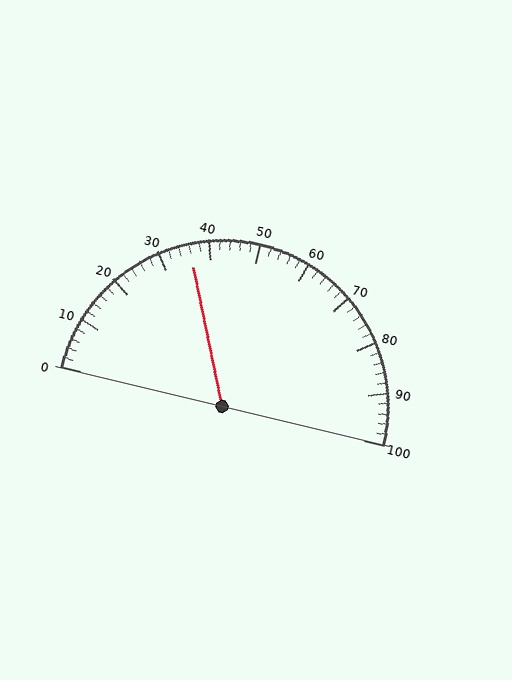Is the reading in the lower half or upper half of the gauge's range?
The reading is in the lower half of the range (0 to 100).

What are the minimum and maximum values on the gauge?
The gauge ranges from 0 to 100.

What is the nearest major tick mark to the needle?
The nearest major tick mark is 40.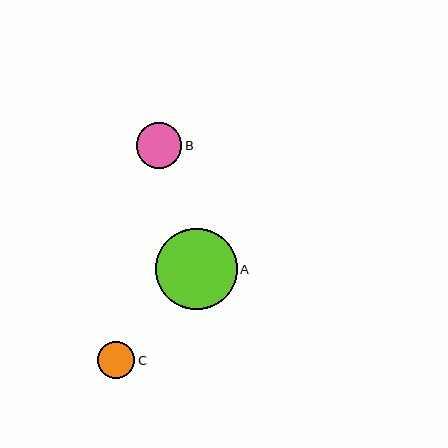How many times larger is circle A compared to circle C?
Circle A is approximately 2.2 times the size of circle C.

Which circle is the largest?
Circle A is the largest with a size of approximately 81 pixels.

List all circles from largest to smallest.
From largest to smallest: A, B, C.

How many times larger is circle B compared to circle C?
Circle B is approximately 1.2 times the size of circle C.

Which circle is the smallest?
Circle C is the smallest with a size of approximately 37 pixels.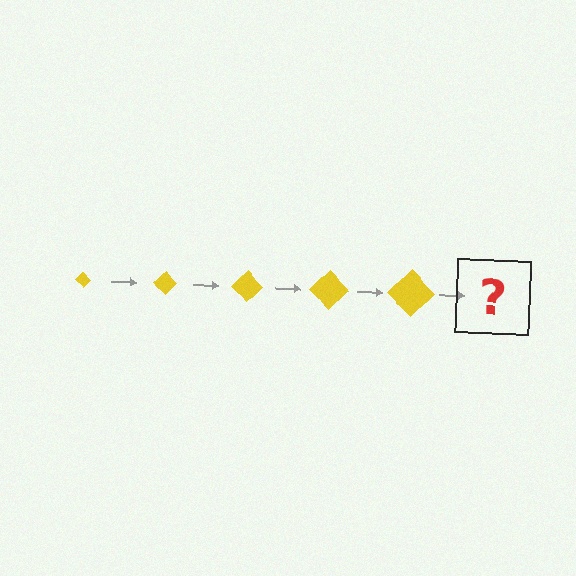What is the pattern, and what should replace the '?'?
The pattern is that the diamond gets progressively larger each step. The '?' should be a yellow diamond, larger than the previous one.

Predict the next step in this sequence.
The next step is a yellow diamond, larger than the previous one.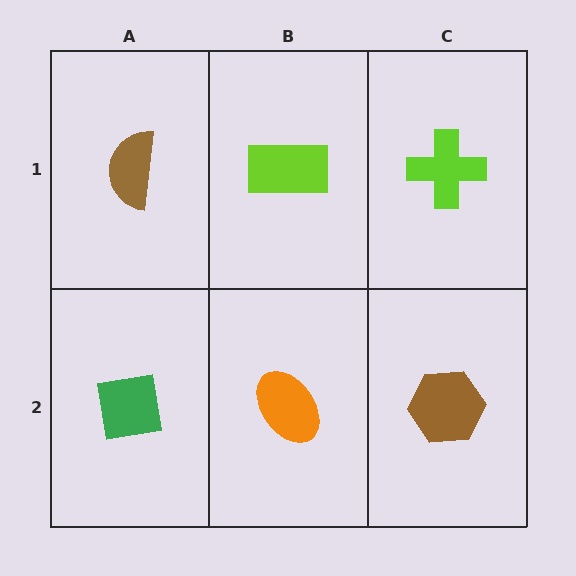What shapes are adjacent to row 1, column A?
A green square (row 2, column A), a lime rectangle (row 1, column B).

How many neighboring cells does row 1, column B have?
3.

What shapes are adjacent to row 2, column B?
A lime rectangle (row 1, column B), a green square (row 2, column A), a brown hexagon (row 2, column C).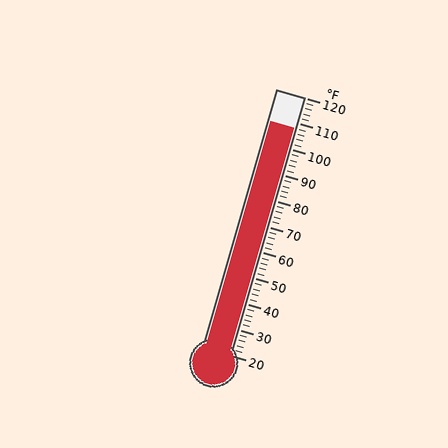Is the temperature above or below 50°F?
The temperature is above 50°F.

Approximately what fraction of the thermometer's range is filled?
The thermometer is filled to approximately 90% of its range.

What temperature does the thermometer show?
The thermometer shows approximately 108°F.